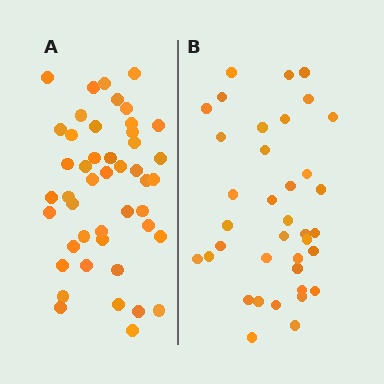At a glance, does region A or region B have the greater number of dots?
Region A (the left region) has more dots.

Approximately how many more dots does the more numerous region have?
Region A has roughly 8 or so more dots than region B.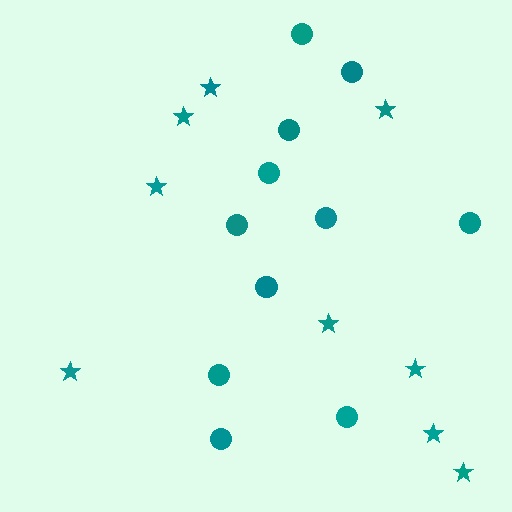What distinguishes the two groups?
There are 2 groups: one group of circles (11) and one group of stars (9).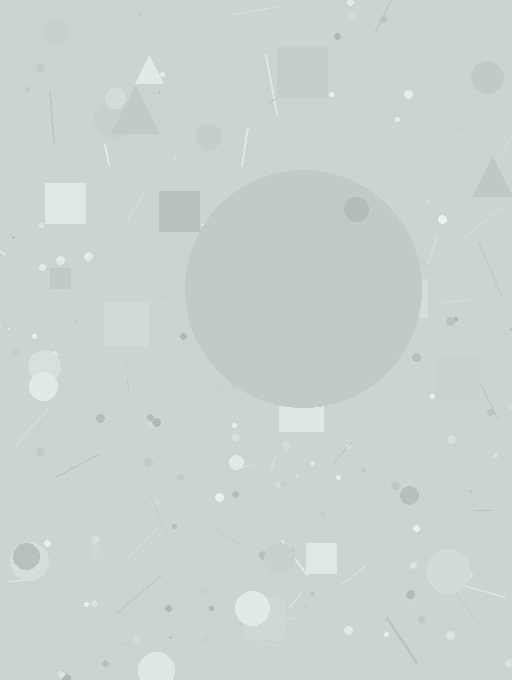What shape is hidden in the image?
A circle is hidden in the image.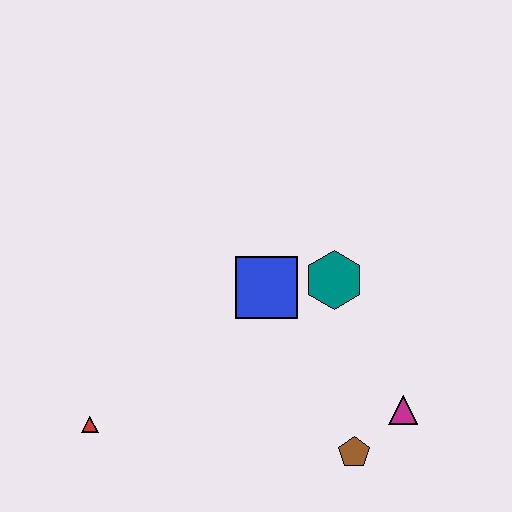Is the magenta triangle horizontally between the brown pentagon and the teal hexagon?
No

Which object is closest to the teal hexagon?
The blue square is closest to the teal hexagon.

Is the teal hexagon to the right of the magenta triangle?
No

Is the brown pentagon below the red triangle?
Yes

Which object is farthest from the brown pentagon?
The red triangle is farthest from the brown pentagon.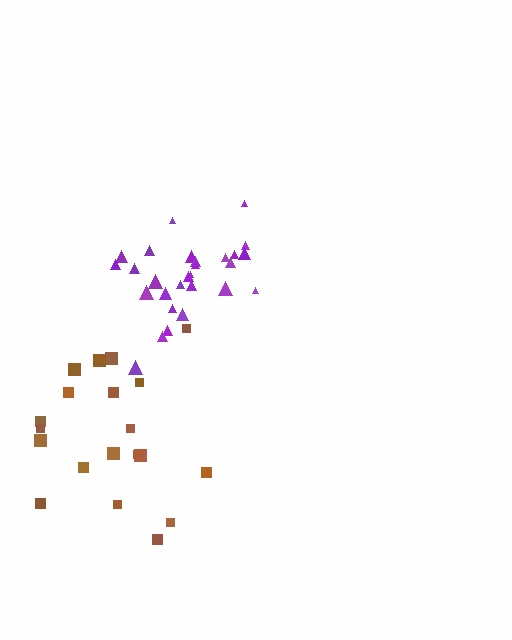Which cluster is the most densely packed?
Purple.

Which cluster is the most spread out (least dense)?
Brown.